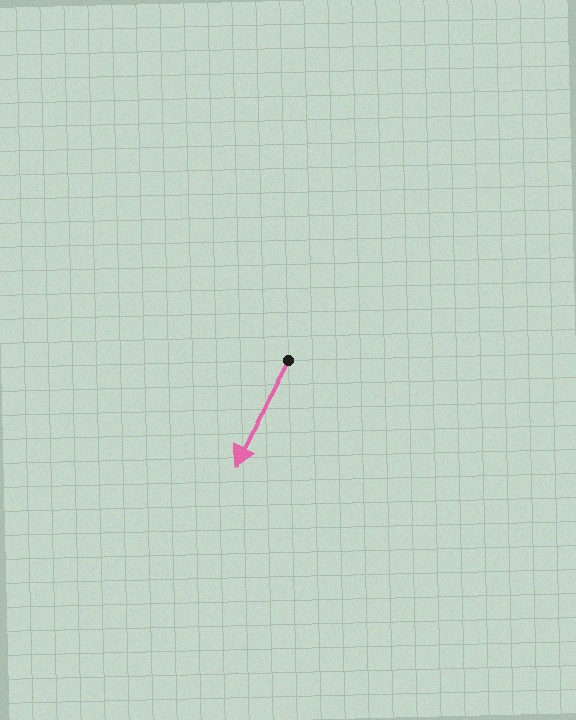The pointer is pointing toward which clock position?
Roughly 7 o'clock.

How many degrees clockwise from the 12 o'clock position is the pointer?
Approximately 208 degrees.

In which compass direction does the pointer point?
Southwest.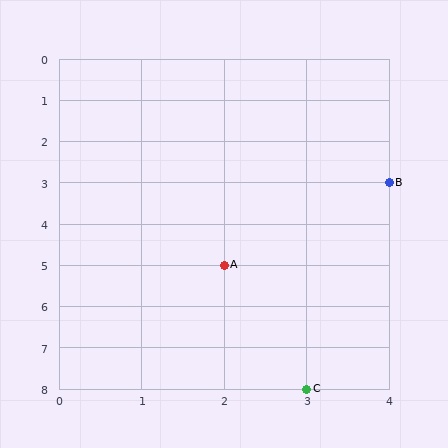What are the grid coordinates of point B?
Point B is at grid coordinates (4, 3).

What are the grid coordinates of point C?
Point C is at grid coordinates (3, 8).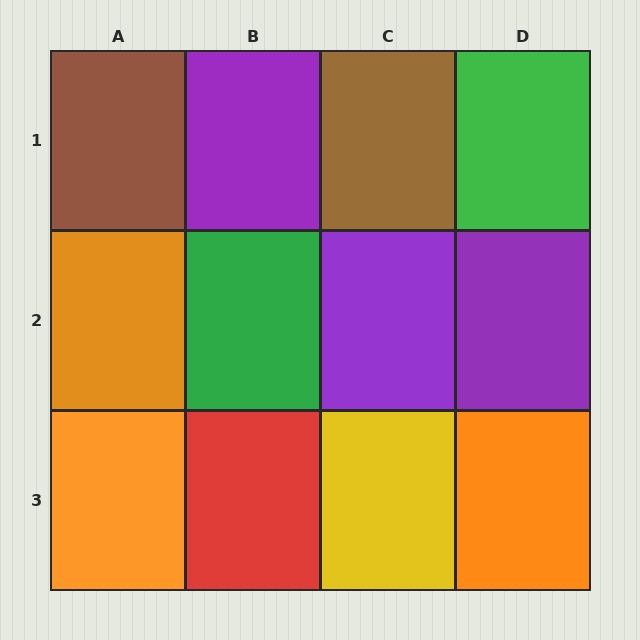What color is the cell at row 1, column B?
Purple.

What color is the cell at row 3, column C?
Yellow.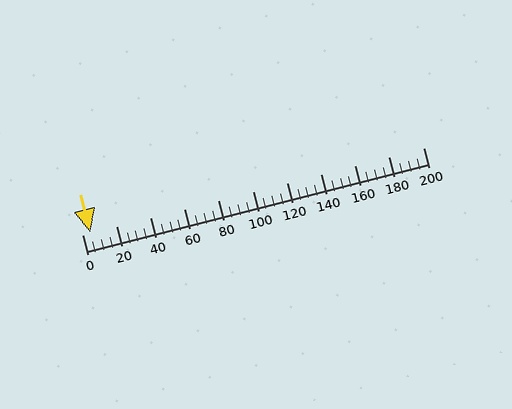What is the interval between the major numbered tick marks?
The major tick marks are spaced 20 units apart.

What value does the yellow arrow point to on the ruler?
The yellow arrow points to approximately 5.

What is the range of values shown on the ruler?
The ruler shows values from 0 to 200.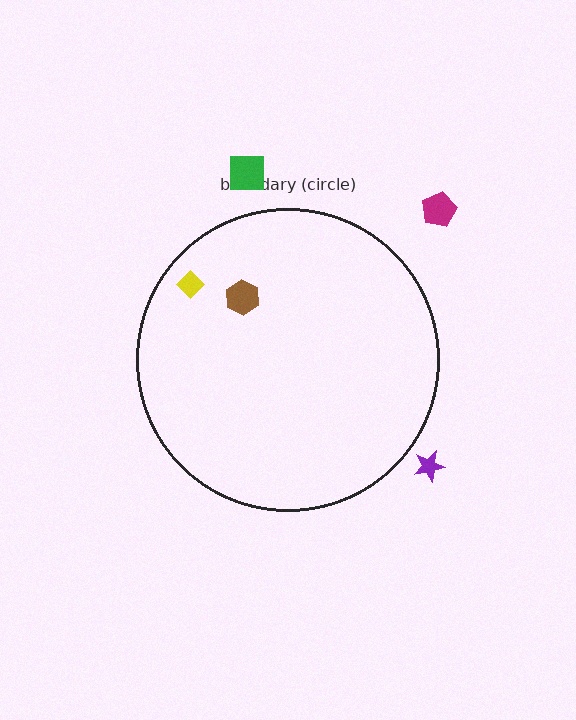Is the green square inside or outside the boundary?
Outside.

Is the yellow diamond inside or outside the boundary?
Inside.